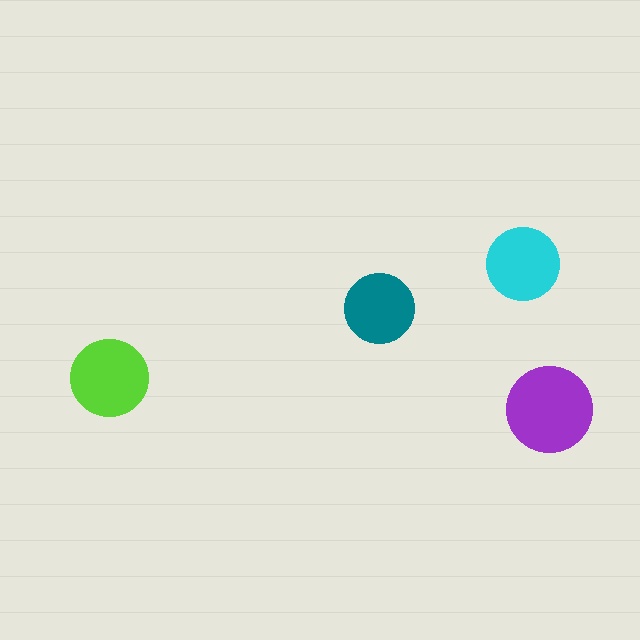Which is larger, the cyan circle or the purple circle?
The purple one.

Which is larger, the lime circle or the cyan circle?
The lime one.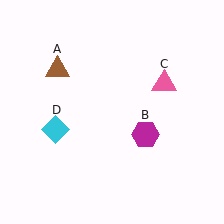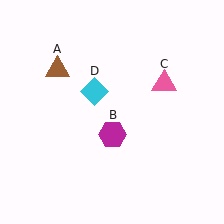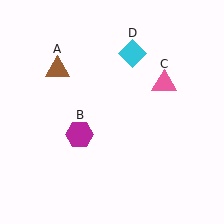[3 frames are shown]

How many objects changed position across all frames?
2 objects changed position: magenta hexagon (object B), cyan diamond (object D).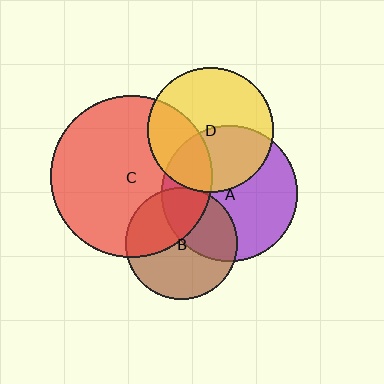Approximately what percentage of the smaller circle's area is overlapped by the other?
Approximately 30%.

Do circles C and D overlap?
Yes.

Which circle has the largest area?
Circle C (red).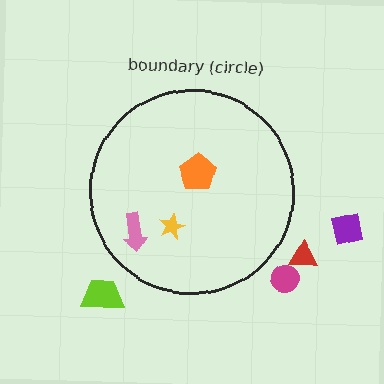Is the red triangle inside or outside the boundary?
Outside.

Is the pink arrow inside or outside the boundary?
Inside.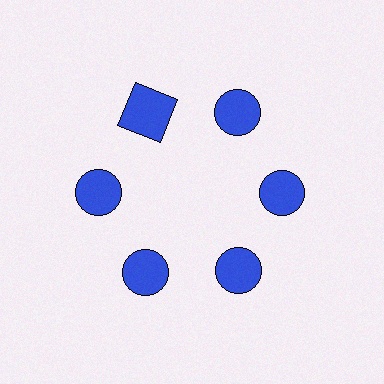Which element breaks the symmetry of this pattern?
The blue square at roughly the 11 o'clock position breaks the symmetry. All other shapes are blue circles.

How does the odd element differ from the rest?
It has a different shape: square instead of circle.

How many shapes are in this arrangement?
There are 6 shapes arranged in a ring pattern.